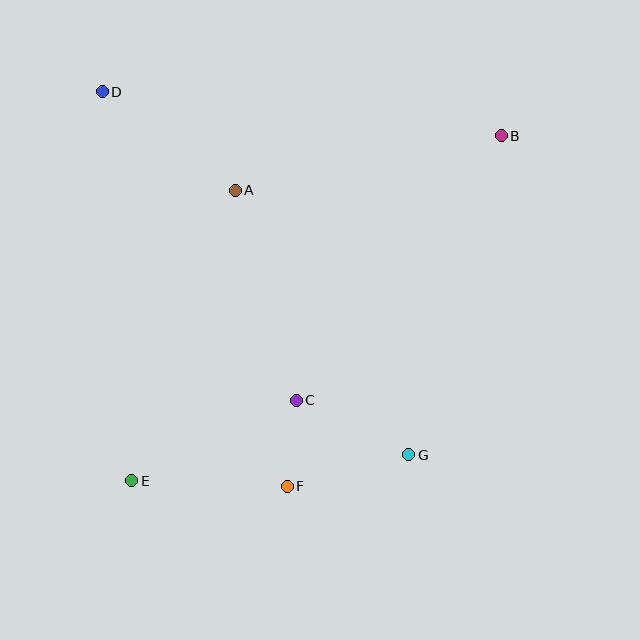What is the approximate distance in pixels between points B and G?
The distance between B and G is approximately 332 pixels.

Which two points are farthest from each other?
Points B and E are farthest from each other.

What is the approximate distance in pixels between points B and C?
The distance between B and C is approximately 335 pixels.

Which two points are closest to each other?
Points C and F are closest to each other.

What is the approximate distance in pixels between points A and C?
The distance between A and C is approximately 219 pixels.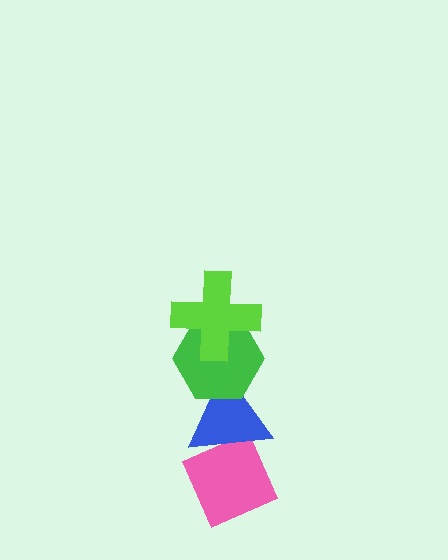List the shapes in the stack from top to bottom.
From top to bottom: the lime cross, the green hexagon, the blue triangle, the pink diamond.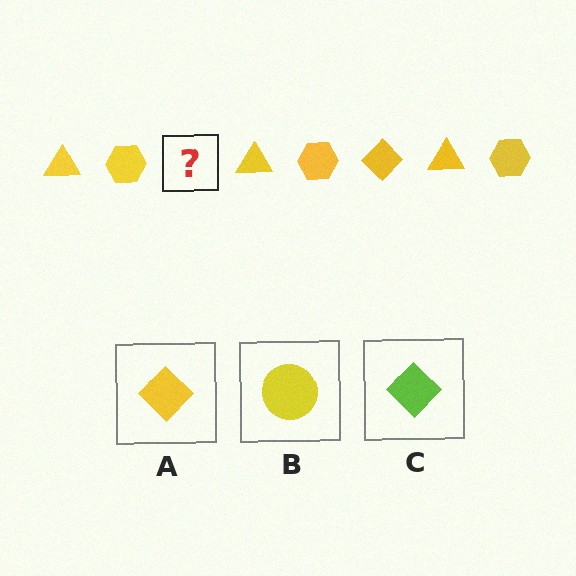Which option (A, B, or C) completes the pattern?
A.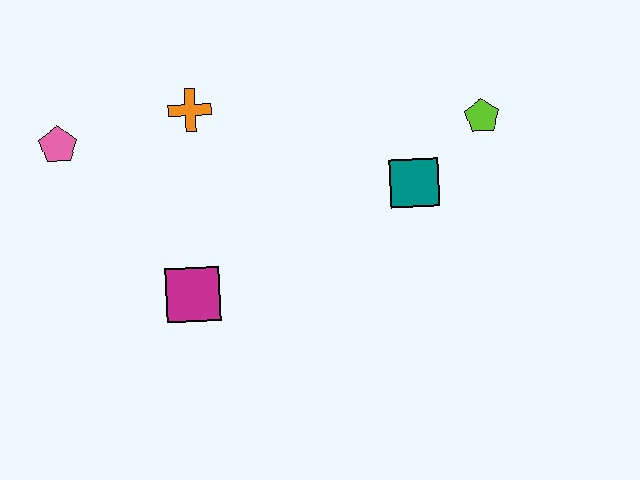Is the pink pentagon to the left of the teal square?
Yes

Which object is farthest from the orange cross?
The lime pentagon is farthest from the orange cross.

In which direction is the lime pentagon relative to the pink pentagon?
The lime pentagon is to the right of the pink pentagon.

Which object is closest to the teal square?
The lime pentagon is closest to the teal square.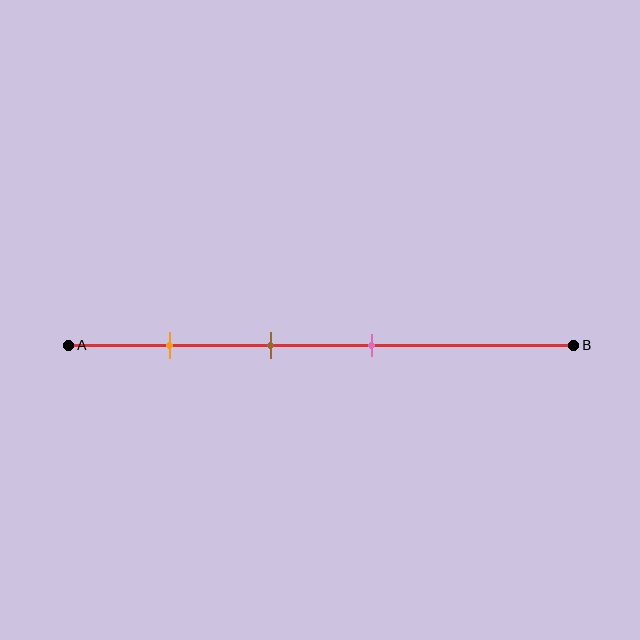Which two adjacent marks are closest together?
The brown and pink marks are the closest adjacent pair.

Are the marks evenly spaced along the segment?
Yes, the marks are approximately evenly spaced.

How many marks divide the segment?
There are 3 marks dividing the segment.